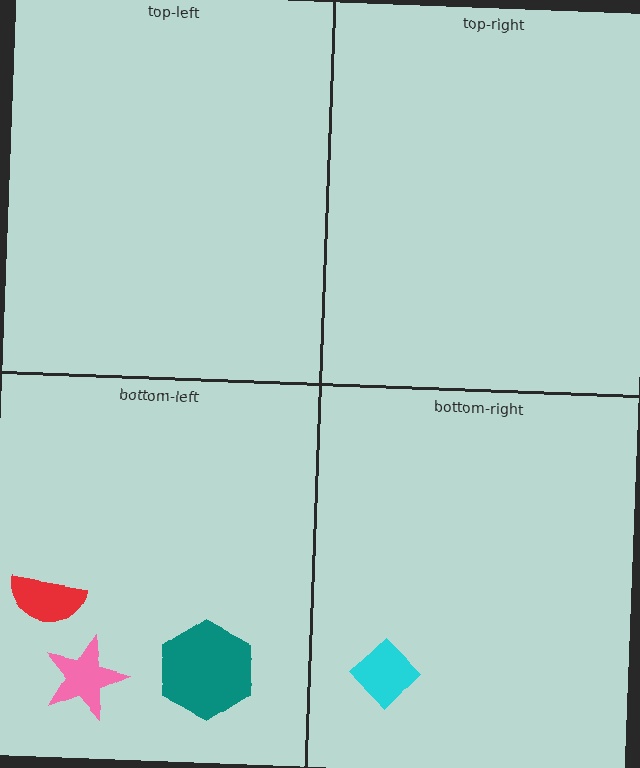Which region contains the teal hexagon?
The bottom-left region.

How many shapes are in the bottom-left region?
3.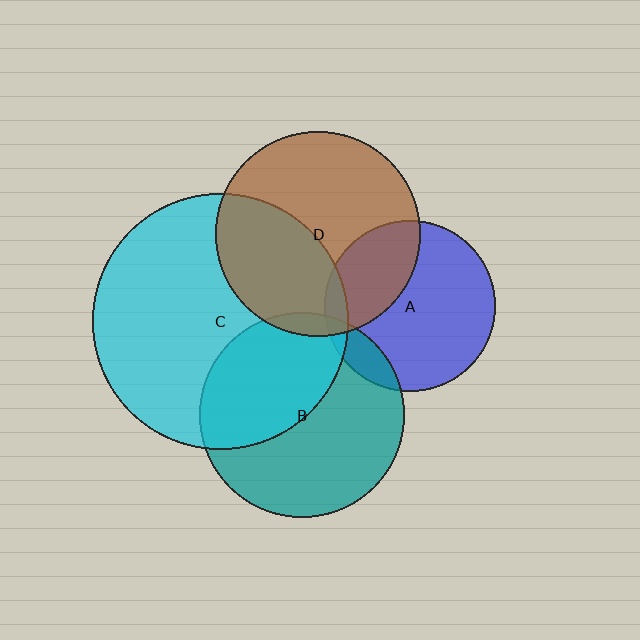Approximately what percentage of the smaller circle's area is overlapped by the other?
Approximately 45%.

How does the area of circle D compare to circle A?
Approximately 1.4 times.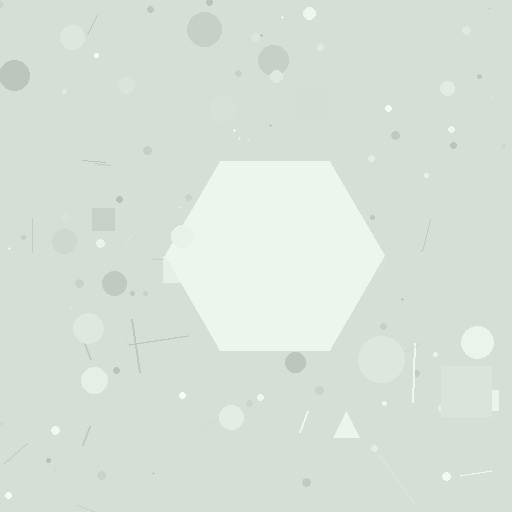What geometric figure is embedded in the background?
A hexagon is embedded in the background.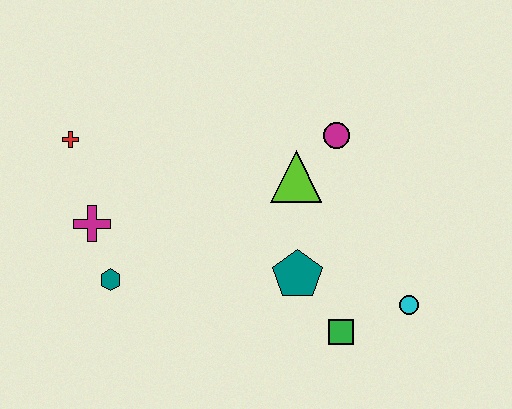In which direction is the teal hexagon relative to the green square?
The teal hexagon is to the left of the green square.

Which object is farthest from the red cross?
The cyan circle is farthest from the red cross.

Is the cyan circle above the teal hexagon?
No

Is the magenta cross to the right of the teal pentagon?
No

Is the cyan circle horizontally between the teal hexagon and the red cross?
No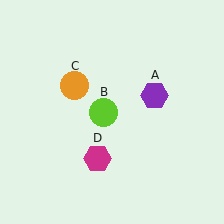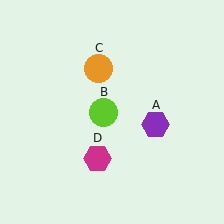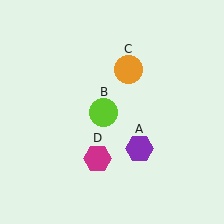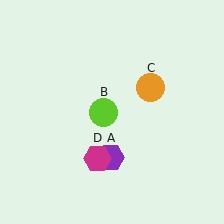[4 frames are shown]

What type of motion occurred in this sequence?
The purple hexagon (object A), orange circle (object C) rotated clockwise around the center of the scene.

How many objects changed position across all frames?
2 objects changed position: purple hexagon (object A), orange circle (object C).